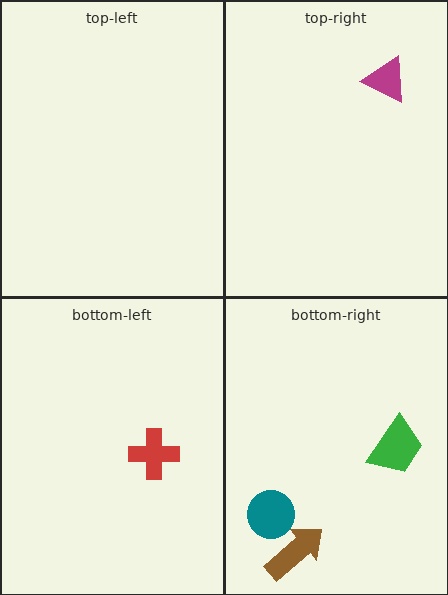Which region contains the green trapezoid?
The bottom-right region.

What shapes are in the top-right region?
The magenta triangle.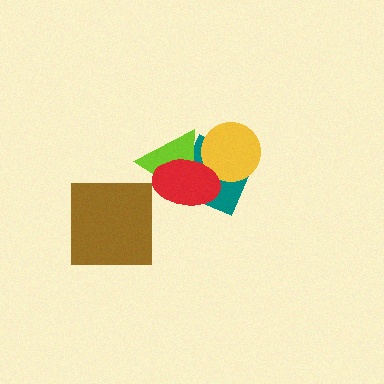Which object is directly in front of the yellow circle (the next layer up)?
The lime triangle is directly in front of the yellow circle.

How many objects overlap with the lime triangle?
3 objects overlap with the lime triangle.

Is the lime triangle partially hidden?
Yes, it is partially covered by another shape.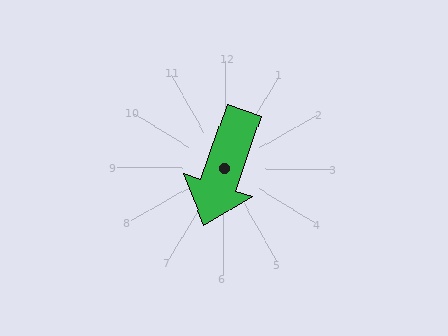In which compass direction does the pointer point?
South.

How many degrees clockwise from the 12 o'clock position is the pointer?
Approximately 199 degrees.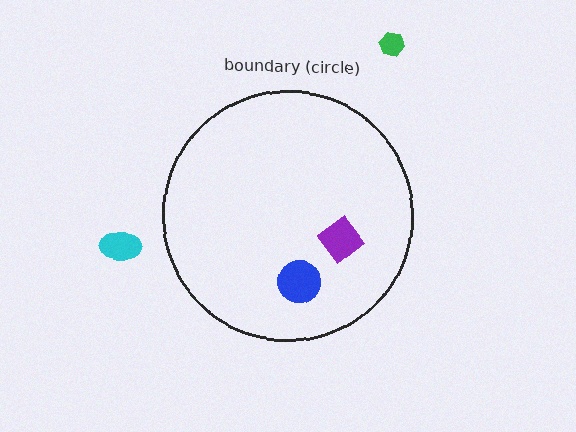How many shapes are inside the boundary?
2 inside, 2 outside.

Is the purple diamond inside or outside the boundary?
Inside.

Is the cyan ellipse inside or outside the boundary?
Outside.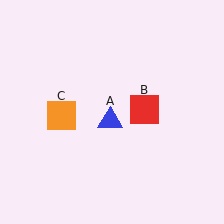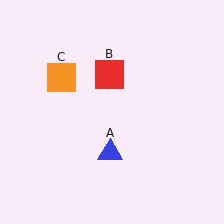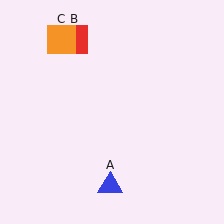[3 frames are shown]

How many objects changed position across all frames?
3 objects changed position: blue triangle (object A), red square (object B), orange square (object C).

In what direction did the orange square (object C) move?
The orange square (object C) moved up.